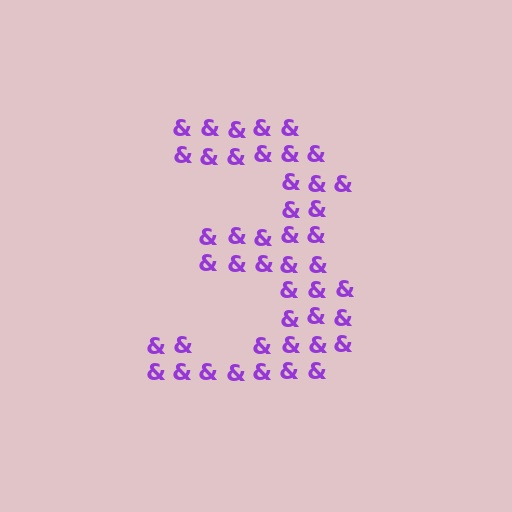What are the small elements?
The small elements are ampersands.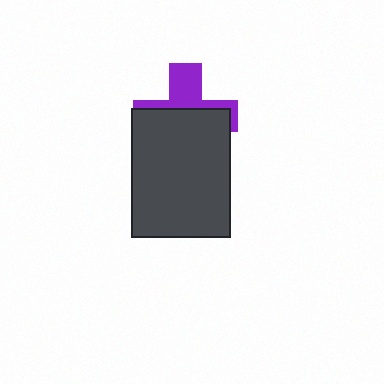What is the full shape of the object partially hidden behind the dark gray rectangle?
The partially hidden object is a purple cross.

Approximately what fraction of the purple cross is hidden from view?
Roughly 63% of the purple cross is hidden behind the dark gray rectangle.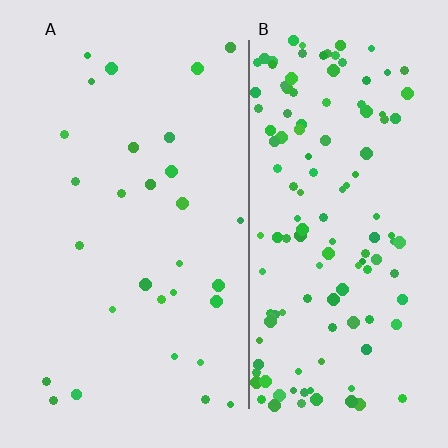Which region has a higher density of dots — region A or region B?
B (the right).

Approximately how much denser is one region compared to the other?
Approximately 4.6× — region B over region A.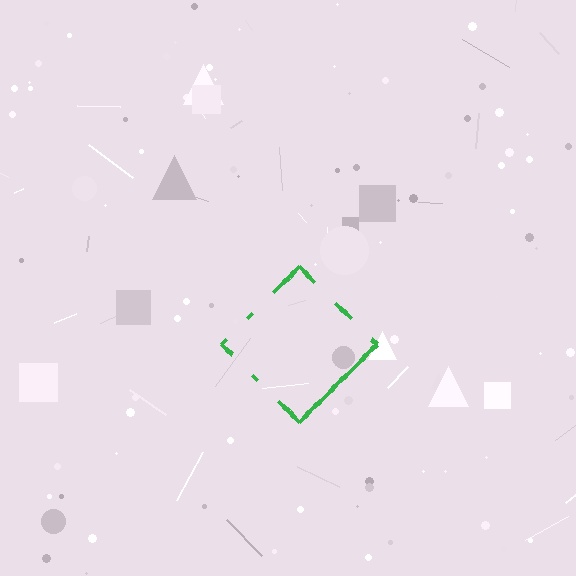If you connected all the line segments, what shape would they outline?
They would outline a diamond.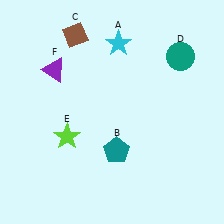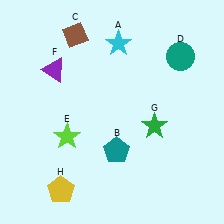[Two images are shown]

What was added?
A green star (G), a yellow pentagon (H) were added in Image 2.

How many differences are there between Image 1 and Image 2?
There are 2 differences between the two images.